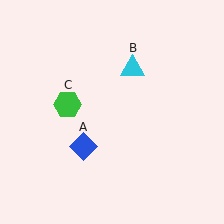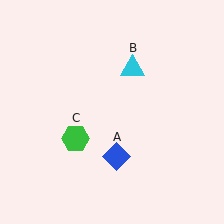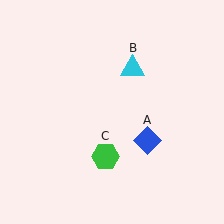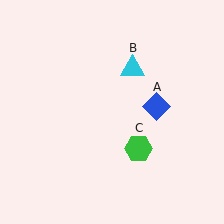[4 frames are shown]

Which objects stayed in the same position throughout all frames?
Cyan triangle (object B) remained stationary.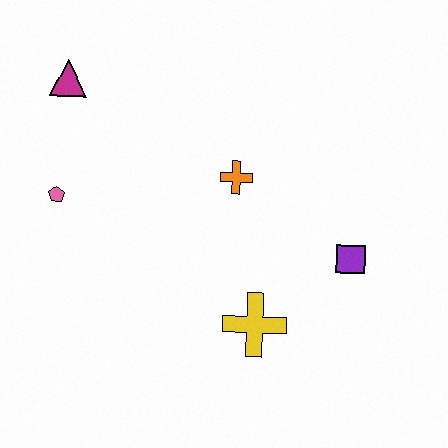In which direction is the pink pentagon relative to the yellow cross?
The pink pentagon is to the left of the yellow cross.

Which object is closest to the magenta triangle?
The pink pentagon is closest to the magenta triangle.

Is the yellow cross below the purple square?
Yes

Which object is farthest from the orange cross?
The magenta triangle is farthest from the orange cross.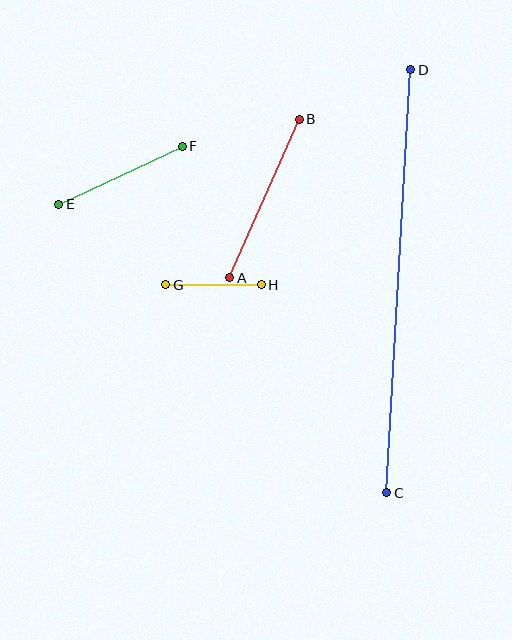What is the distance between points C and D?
The distance is approximately 423 pixels.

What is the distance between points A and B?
The distance is approximately 173 pixels.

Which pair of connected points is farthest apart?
Points C and D are farthest apart.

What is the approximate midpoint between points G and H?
The midpoint is at approximately (214, 285) pixels.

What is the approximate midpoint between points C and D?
The midpoint is at approximately (399, 281) pixels.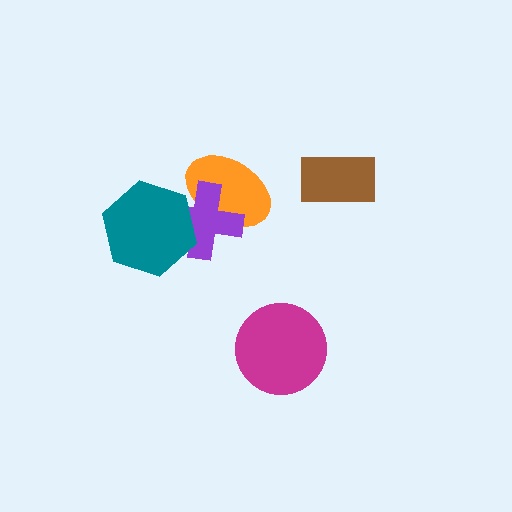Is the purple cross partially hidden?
Yes, it is partially covered by another shape.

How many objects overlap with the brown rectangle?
0 objects overlap with the brown rectangle.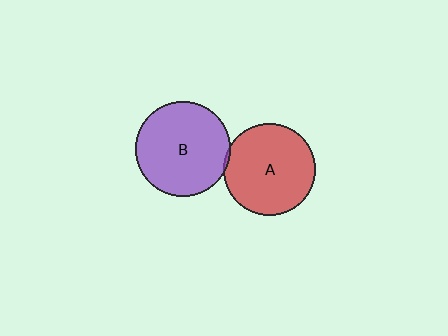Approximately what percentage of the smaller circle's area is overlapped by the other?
Approximately 5%.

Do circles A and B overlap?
Yes.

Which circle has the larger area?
Circle B (purple).